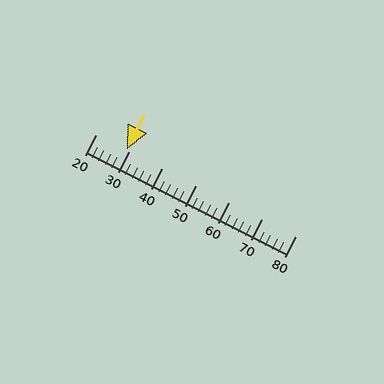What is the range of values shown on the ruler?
The ruler shows values from 20 to 80.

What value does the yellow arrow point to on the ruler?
The yellow arrow points to approximately 29.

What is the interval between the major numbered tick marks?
The major tick marks are spaced 10 units apart.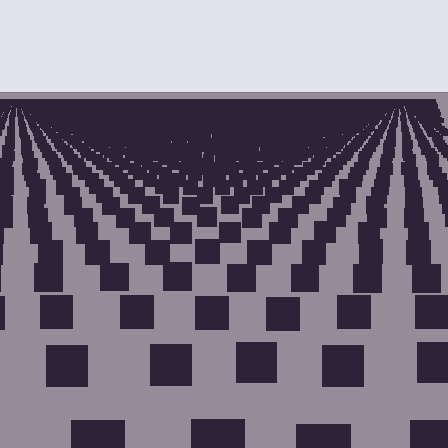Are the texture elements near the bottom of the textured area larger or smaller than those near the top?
Larger. Near the bottom, elements are closer to the viewer and appear at a bigger on-screen size.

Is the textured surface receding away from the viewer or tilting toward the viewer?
The surface is receding away from the viewer. Texture elements get smaller and denser toward the top.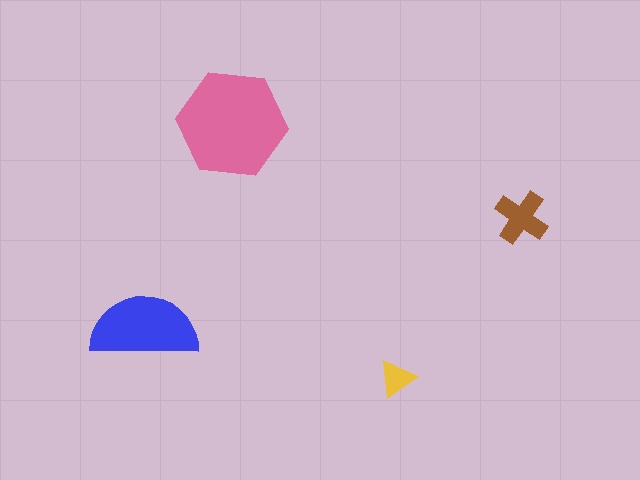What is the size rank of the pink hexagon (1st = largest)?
1st.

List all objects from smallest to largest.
The yellow triangle, the brown cross, the blue semicircle, the pink hexagon.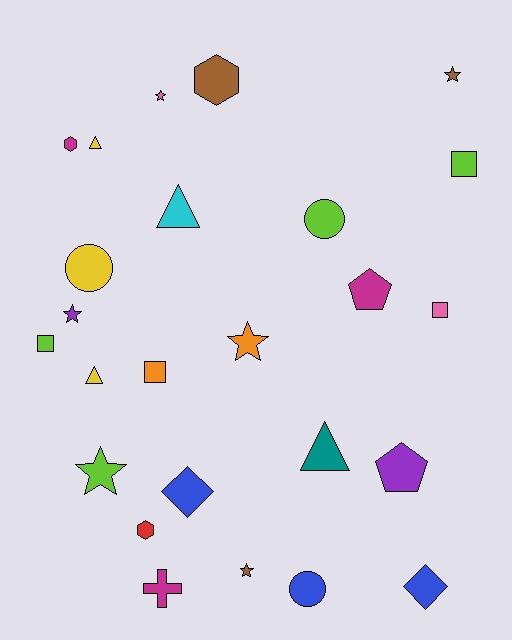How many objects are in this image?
There are 25 objects.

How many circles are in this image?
There are 3 circles.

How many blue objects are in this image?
There are 3 blue objects.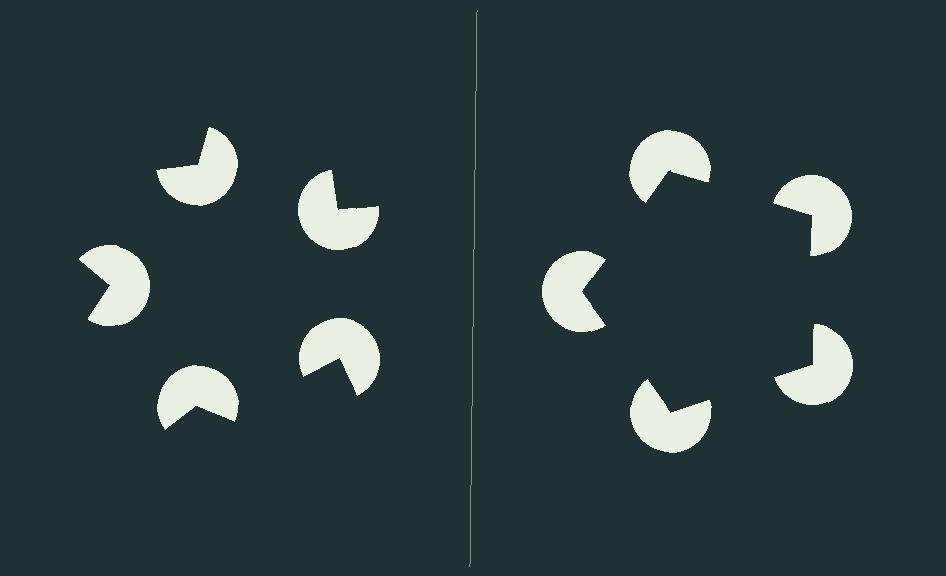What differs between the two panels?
The pac-man discs are positioned identically on both sides; only the wedge orientations differ. On the right they align to a pentagon; on the left they are misaligned.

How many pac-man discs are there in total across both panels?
10 — 5 on each side.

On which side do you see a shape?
An illusory pentagon appears on the right side. On the left side the wedge cuts are rotated, so no coherent shape forms.